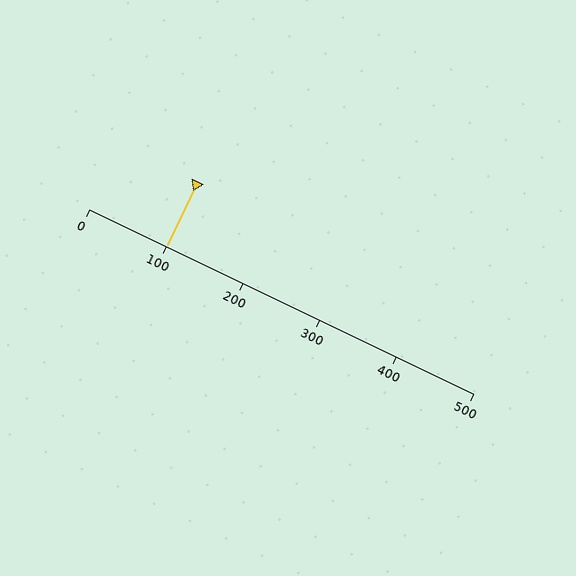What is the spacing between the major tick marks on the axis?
The major ticks are spaced 100 apart.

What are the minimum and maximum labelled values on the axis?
The axis runs from 0 to 500.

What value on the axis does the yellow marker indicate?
The marker indicates approximately 100.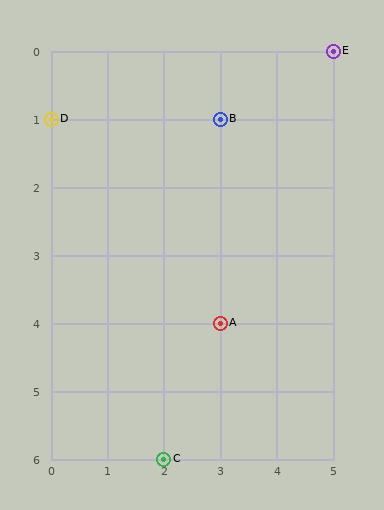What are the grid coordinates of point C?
Point C is at grid coordinates (2, 6).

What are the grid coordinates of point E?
Point E is at grid coordinates (5, 0).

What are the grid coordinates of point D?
Point D is at grid coordinates (0, 1).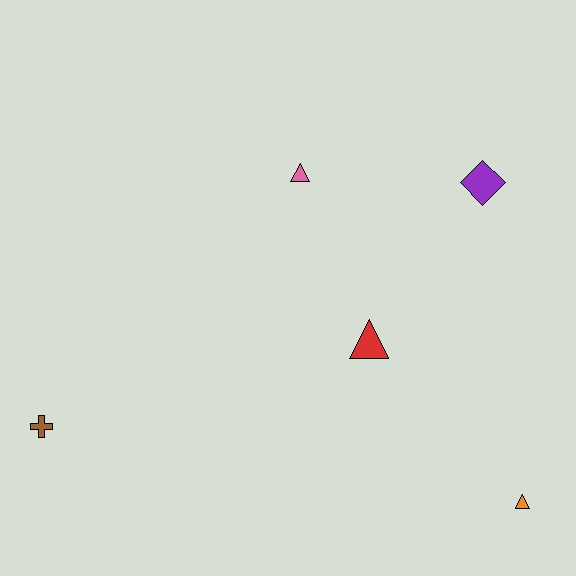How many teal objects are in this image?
There are no teal objects.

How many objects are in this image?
There are 5 objects.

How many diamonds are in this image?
There is 1 diamond.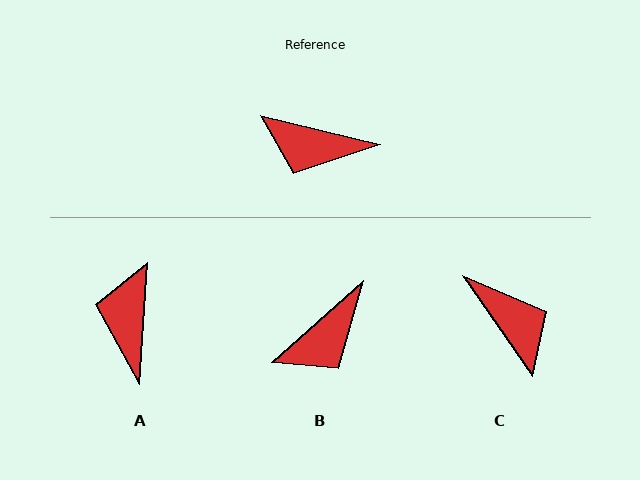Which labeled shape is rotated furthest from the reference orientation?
C, about 138 degrees away.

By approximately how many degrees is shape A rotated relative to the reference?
Approximately 81 degrees clockwise.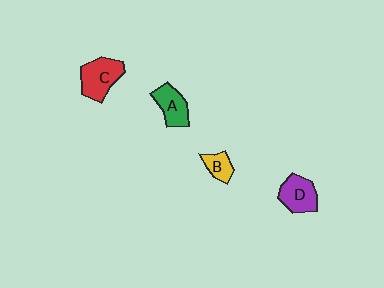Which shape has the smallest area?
Shape B (yellow).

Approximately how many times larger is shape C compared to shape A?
Approximately 1.3 times.